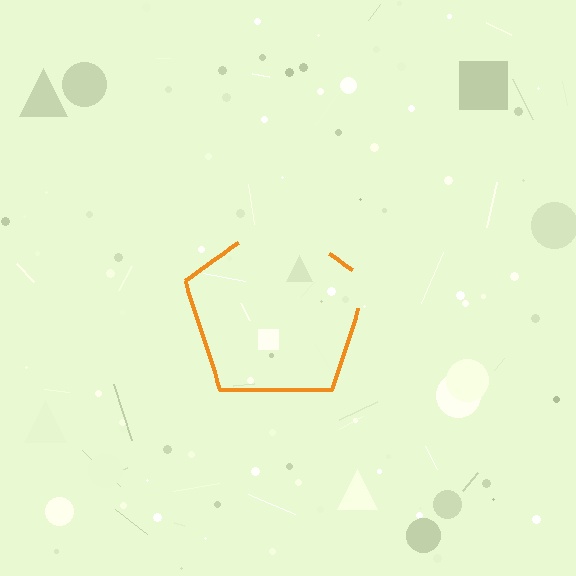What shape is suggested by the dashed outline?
The dashed outline suggests a pentagon.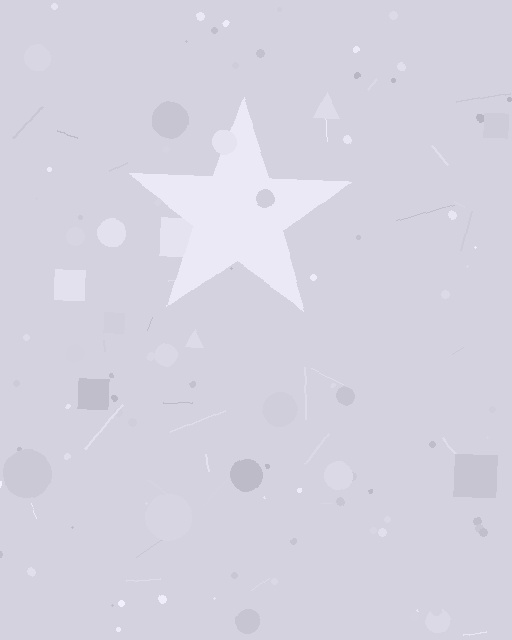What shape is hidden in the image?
A star is hidden in the image.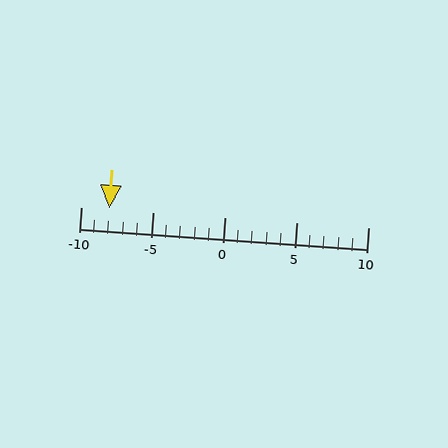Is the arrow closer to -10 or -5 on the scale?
The arrow is closer to -10.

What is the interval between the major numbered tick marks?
The major tick marks are spaced 5 units apart.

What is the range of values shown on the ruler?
The ruler shows values from -10 to 10.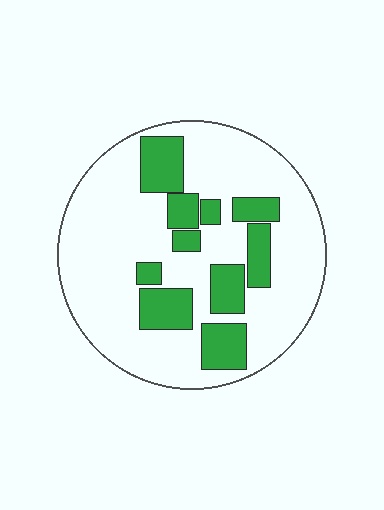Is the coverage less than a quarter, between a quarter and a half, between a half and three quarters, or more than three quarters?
Between a quarter and a half.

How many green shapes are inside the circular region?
10.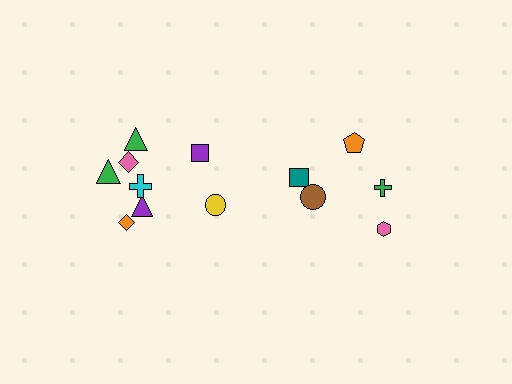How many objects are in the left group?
There are 8 objects.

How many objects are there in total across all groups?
There are 13 objects.